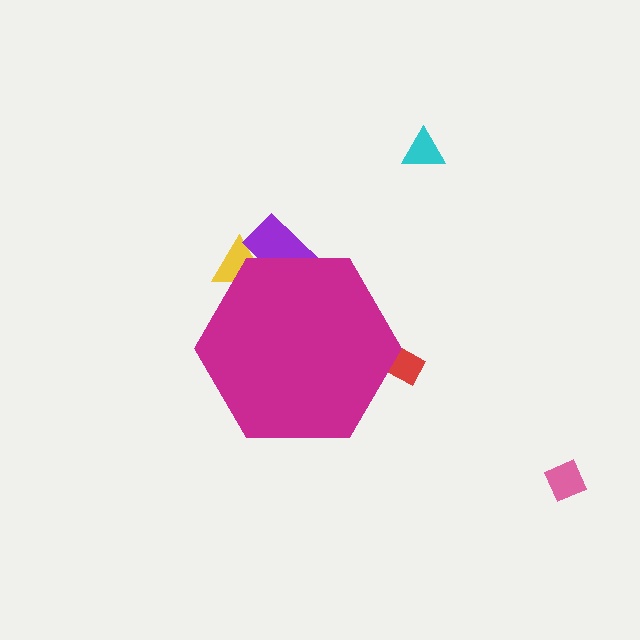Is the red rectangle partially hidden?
Yes, the red rectangle is partially hidden behind the magenta hexagon.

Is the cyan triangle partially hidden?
No, the cyan triangle is fully visible.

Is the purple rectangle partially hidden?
Yes, the purple rectangle is partially hidden behind the magenta hexagon.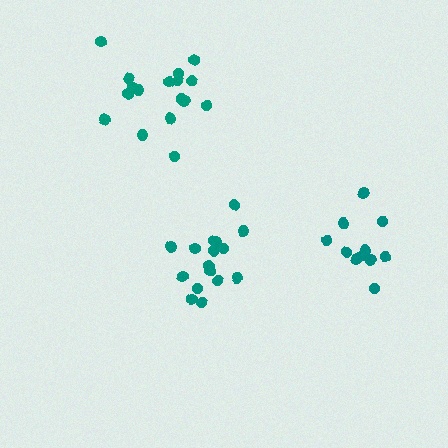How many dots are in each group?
Group 1: 11 dots, Group 2: 17 dots, Group 3: 16 dots (44 total).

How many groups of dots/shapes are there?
There are 3 groups.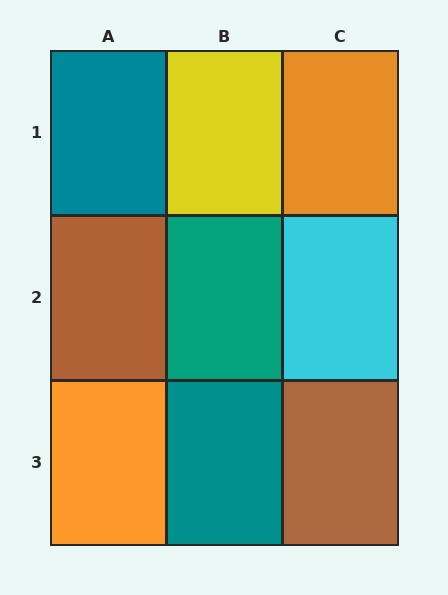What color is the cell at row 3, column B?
Teal.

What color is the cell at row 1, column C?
Orange.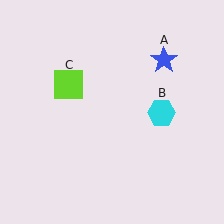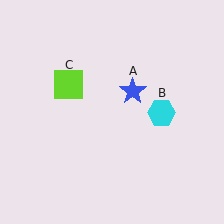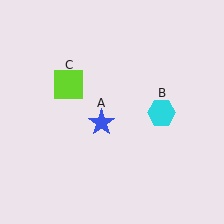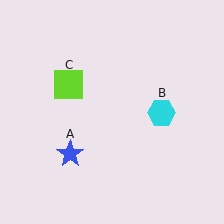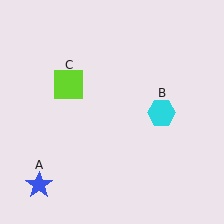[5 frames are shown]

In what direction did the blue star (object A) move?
The blue star (object A) moved down and to the left.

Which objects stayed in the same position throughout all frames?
Cyan hexagon (object B) and lime square (object C) remained stationary.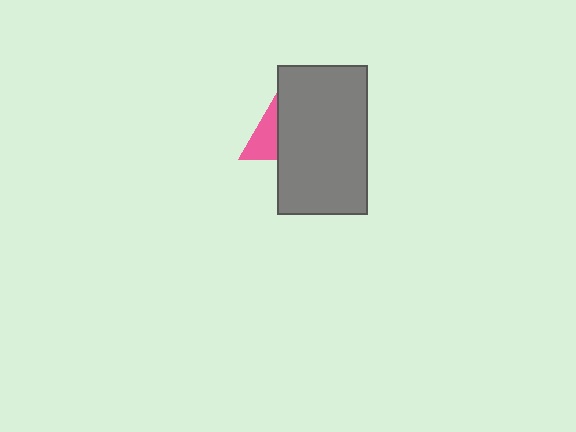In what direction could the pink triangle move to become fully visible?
The pink triangle could move left. That would shift it out from behind the gray rectangle entirely.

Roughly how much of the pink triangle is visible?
A small part of it is visible (roughly 39%).